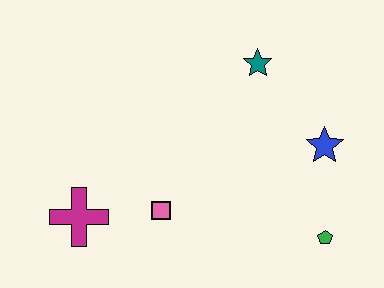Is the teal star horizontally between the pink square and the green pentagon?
Yes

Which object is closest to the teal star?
The blue star is closest to the teal star.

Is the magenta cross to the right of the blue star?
No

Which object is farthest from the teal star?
The magenta cross is farthest from the teal star.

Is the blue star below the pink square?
No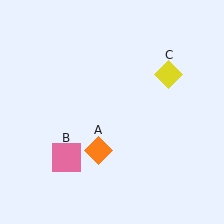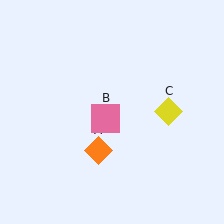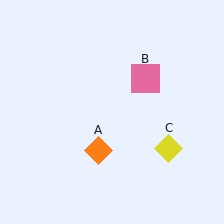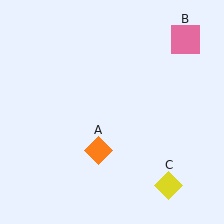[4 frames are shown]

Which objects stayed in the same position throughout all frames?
Orange diamond (object A) remained stationary.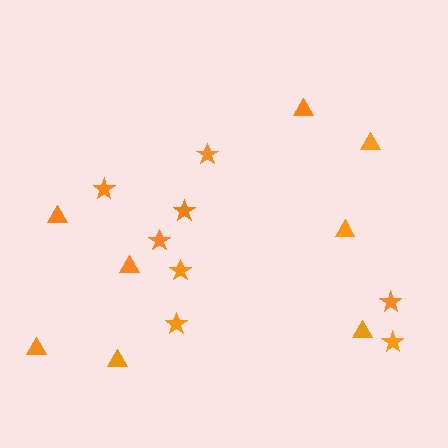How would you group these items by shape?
There are 2 groups: one group of stars (8) and one group of triangles (8).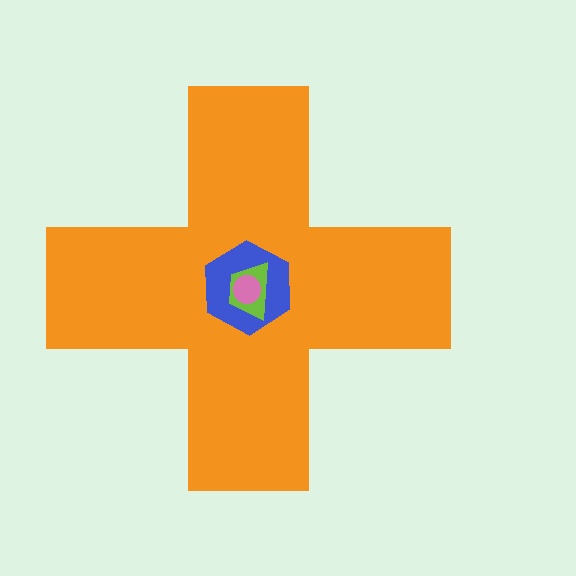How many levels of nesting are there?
4.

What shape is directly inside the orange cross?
The blue hexagon.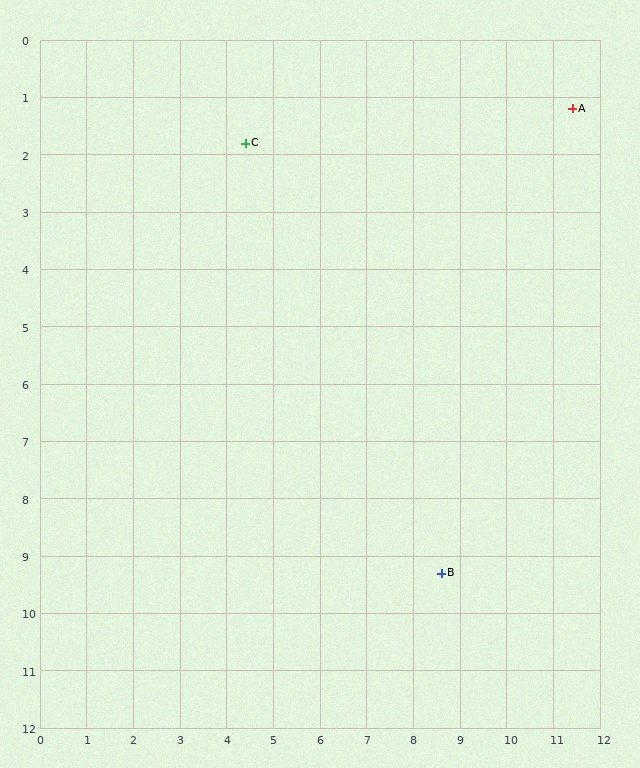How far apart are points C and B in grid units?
Points C and B are about 8.6 grid units apart.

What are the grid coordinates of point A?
Point A is at approximately (11.4, 1.2).